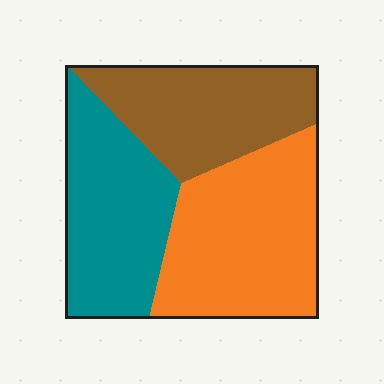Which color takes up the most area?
Orange, at roughly 40%.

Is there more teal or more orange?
Orange.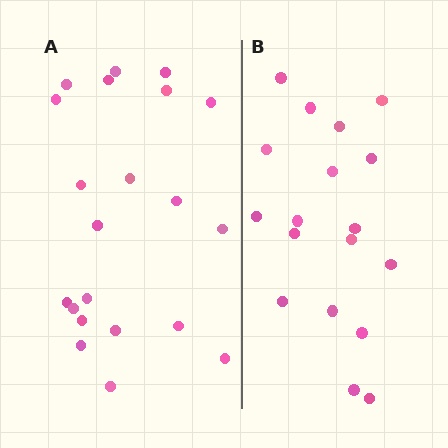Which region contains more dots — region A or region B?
Region A (the left region) has more dots.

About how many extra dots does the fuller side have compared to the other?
Region A has just a few more — roughly 2 or 3 more dots than region B.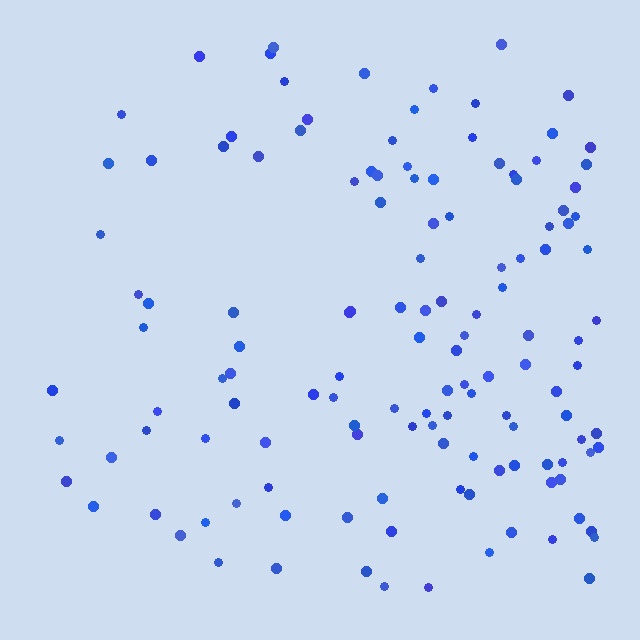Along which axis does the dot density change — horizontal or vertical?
Horizontal.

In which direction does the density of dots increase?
From left to right, with the right side densest.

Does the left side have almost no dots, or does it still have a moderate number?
Still a moderate number, just noticeably fewer than the right.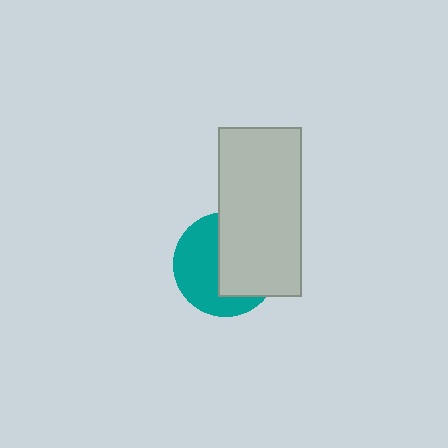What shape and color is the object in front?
The object in front is a light gray rectangle.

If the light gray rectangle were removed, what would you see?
You would see the complete teal circle.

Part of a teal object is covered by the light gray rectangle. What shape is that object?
It is a circle.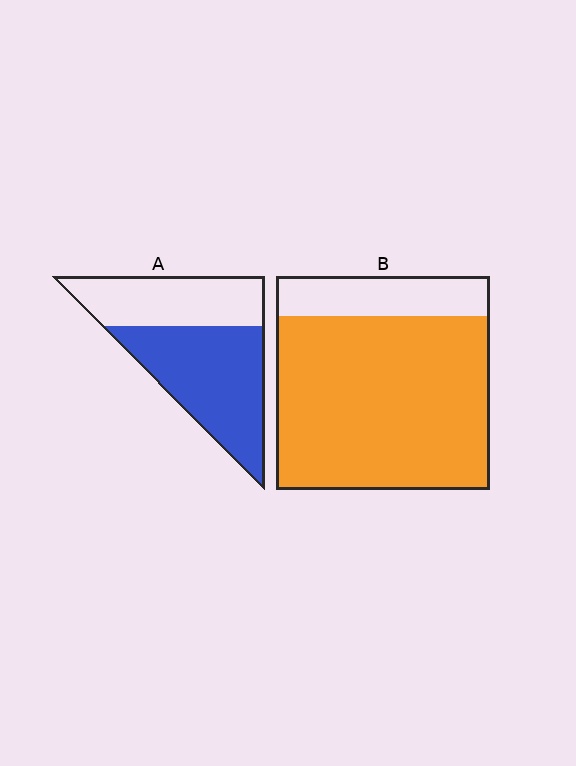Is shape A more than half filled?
Yes.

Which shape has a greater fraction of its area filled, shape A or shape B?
Shape B.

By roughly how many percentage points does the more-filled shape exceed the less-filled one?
By roughly 20 percentage points (B over A).